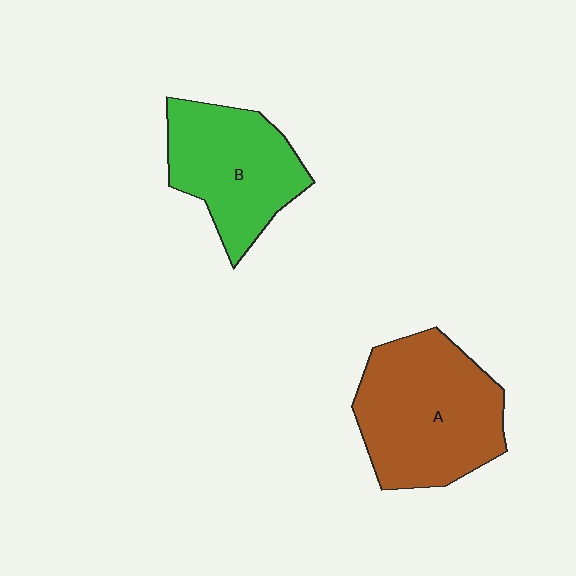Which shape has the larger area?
Shape A (brown).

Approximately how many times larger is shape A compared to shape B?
Approximately 1.3 times.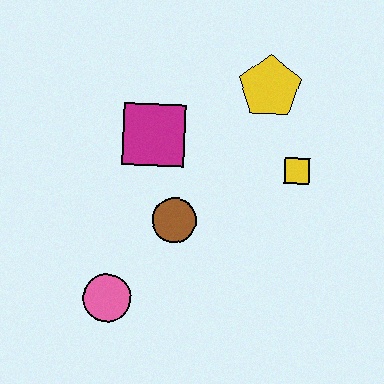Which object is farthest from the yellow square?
The pink circle is farthest from the yellow square.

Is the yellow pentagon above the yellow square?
Yes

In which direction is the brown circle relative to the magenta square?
The brown circle is below the magenta square.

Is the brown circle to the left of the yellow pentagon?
Yes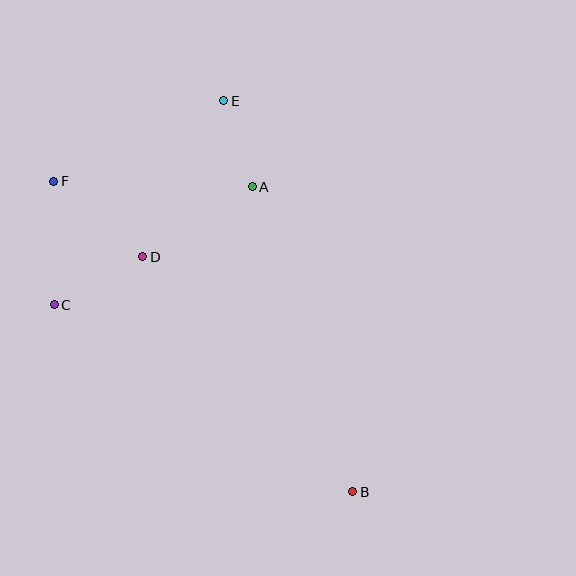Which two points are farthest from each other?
Points B and F are farthest from each other.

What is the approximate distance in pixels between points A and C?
The distance between A and C is approximately 230 pixels.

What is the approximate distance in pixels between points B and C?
The distance between B and C is approximately 352 pixels.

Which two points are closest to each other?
Points A and E are closest to each other.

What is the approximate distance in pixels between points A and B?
The distance between A and B is approximately 321 pixels.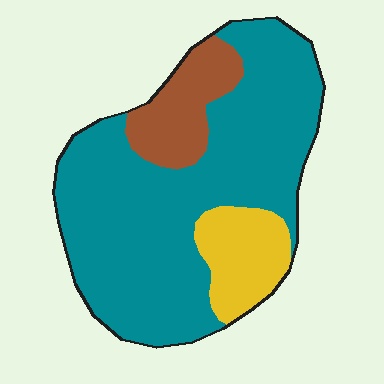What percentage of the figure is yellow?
Yellow takes up about one eighth (1/8) of the figure.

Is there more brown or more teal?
Teal.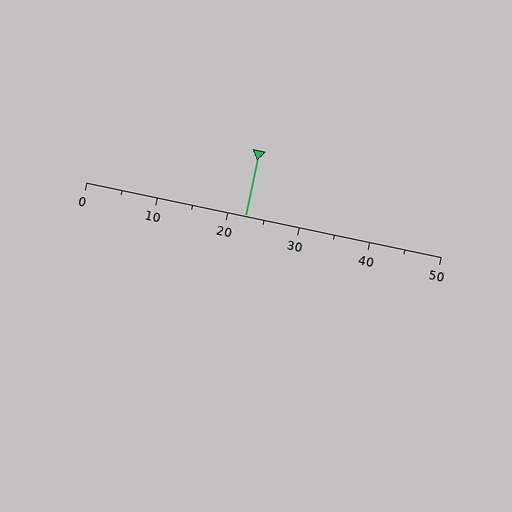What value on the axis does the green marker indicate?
The marker indicates approximately 22.5.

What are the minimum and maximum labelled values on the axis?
The axis runs from 0 to 50.